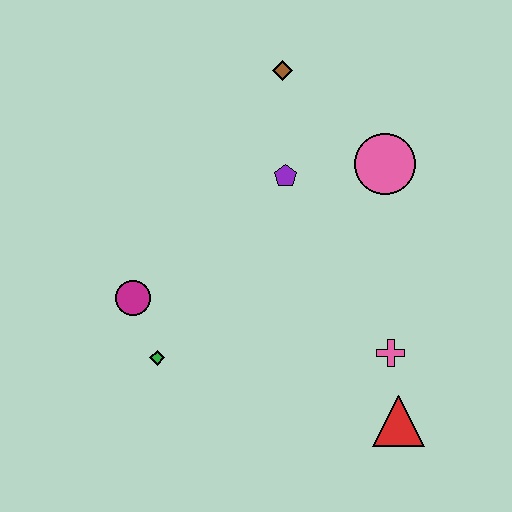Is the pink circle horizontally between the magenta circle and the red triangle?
Yes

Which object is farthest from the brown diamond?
The red triangle is farthest from the brown diamond.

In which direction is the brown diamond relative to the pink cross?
The brown diamond is above the pink cross.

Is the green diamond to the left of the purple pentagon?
Yes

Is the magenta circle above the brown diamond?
No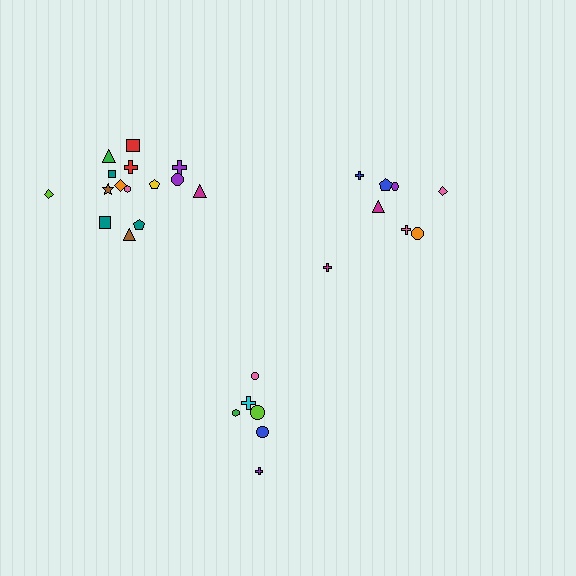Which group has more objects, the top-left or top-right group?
The top-left group.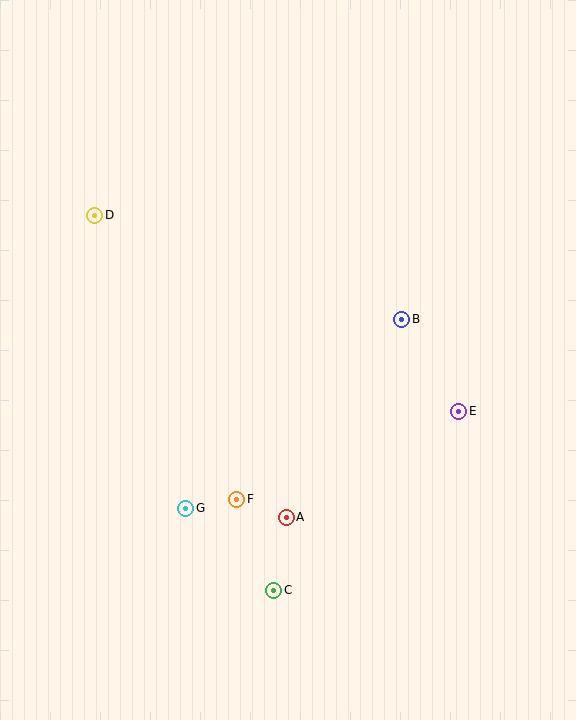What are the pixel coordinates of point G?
Point G is at (186, 508).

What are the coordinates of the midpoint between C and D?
The midpoint between C and D is at (184, 403).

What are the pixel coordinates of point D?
Point D is at (95, 215).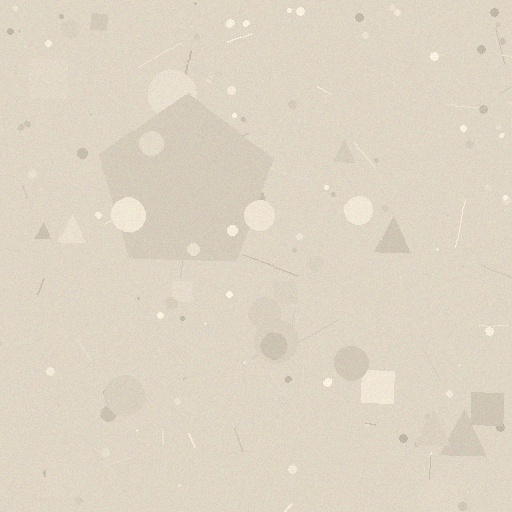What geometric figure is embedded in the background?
A pentagon is embedded in the background.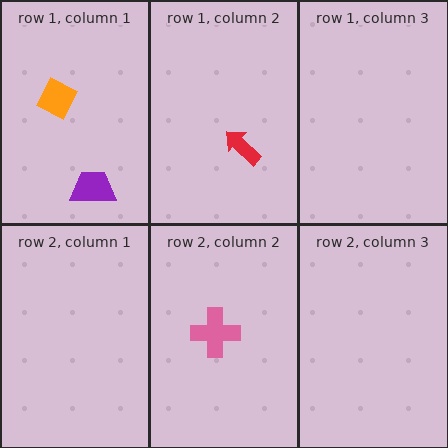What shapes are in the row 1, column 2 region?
The red arrow.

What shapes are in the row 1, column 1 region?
The orange diamond, the purple trapezoid.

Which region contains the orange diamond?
The row 1, column 1 region.